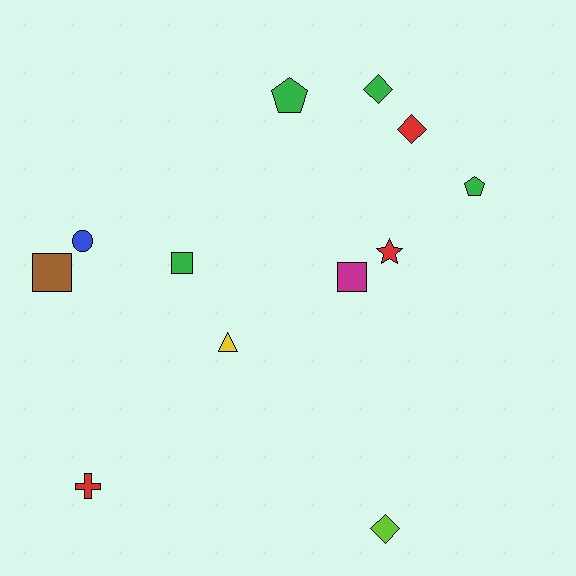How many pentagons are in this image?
There are 2 pentagons.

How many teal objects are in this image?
There are no teal objects.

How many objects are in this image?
There are 12 objects.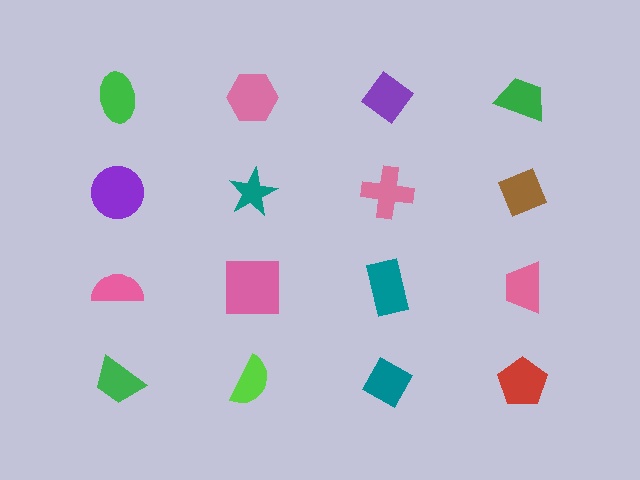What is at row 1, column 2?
A pink hexagon.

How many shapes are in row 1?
4 shapes.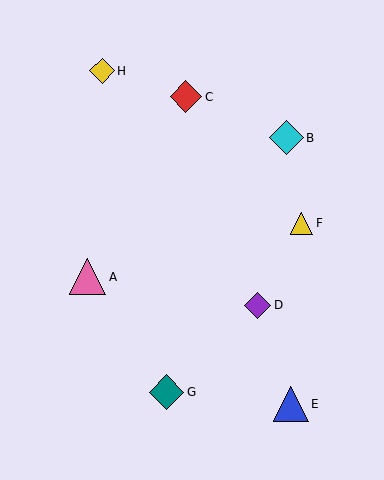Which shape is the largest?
The pink triangle (labeled A) is the largest.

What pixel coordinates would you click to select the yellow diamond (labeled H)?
Click at (102, 71) to select the yellow diamond H.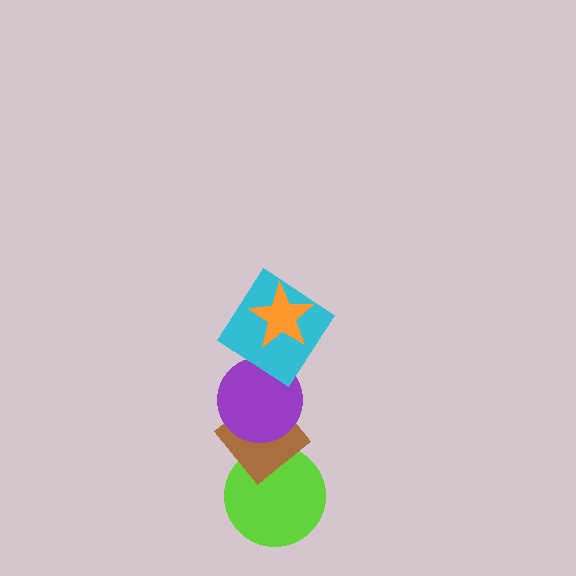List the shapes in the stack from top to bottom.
From top to bottom: the orange star, the cyan diamond, the purple circle, the brown diamond, the lime circle.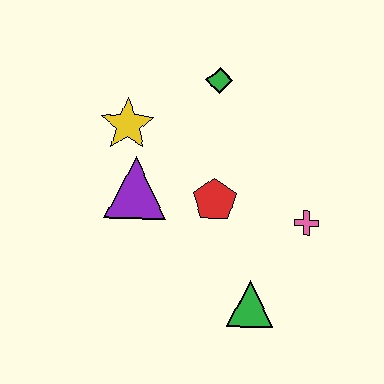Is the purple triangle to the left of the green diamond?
Yes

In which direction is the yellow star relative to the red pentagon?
The yellow star is to the left of the red pentagon.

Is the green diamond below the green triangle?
No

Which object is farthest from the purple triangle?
The pink cross is farthest from the purple triangle.